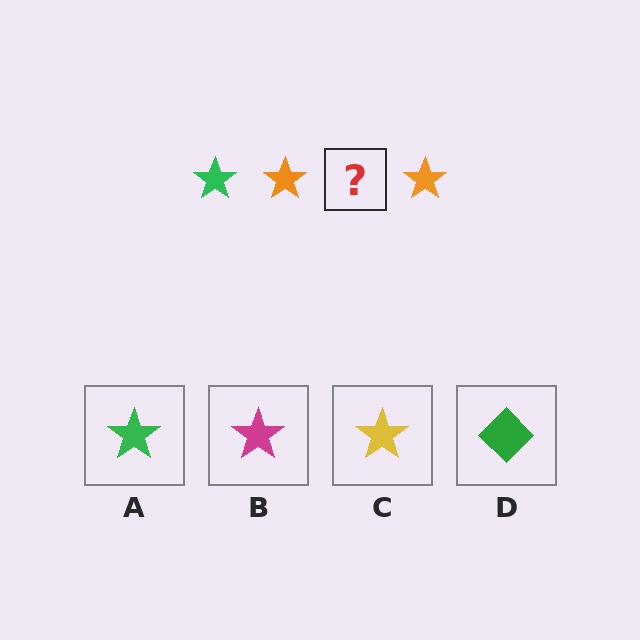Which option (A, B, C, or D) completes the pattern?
A.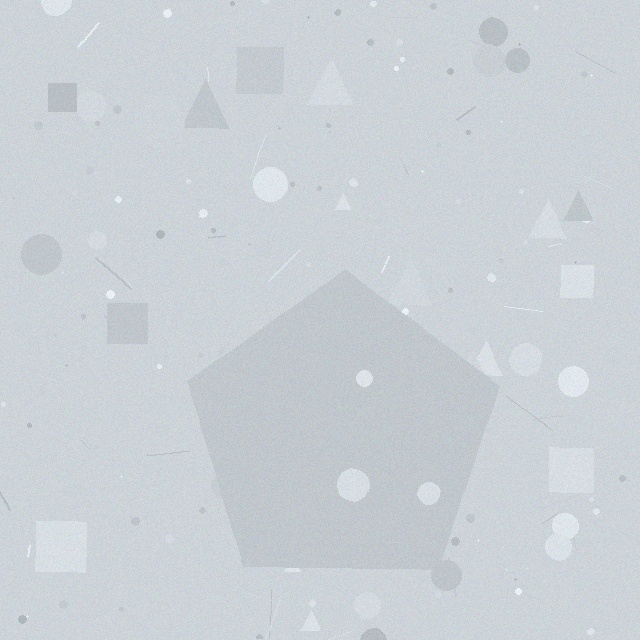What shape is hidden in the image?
A pentagon is hidden in the image.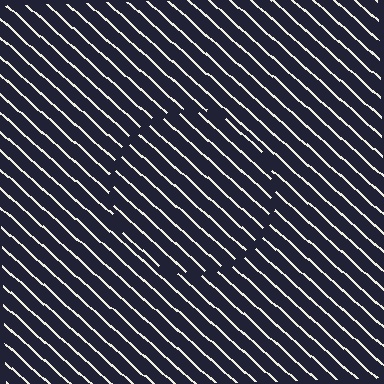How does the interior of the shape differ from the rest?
The interior of the shape contains the same grating, shifted by half a period — the contour is defined by the phase discontinuity where line-ends from the inner and outer gratings abut.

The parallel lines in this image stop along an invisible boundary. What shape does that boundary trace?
An illusory circle. The interior of the shape contains the same grating, shifted by half a period — the contour is defined by the phase discontinuity where line-ends from the inner and outer gratings abut.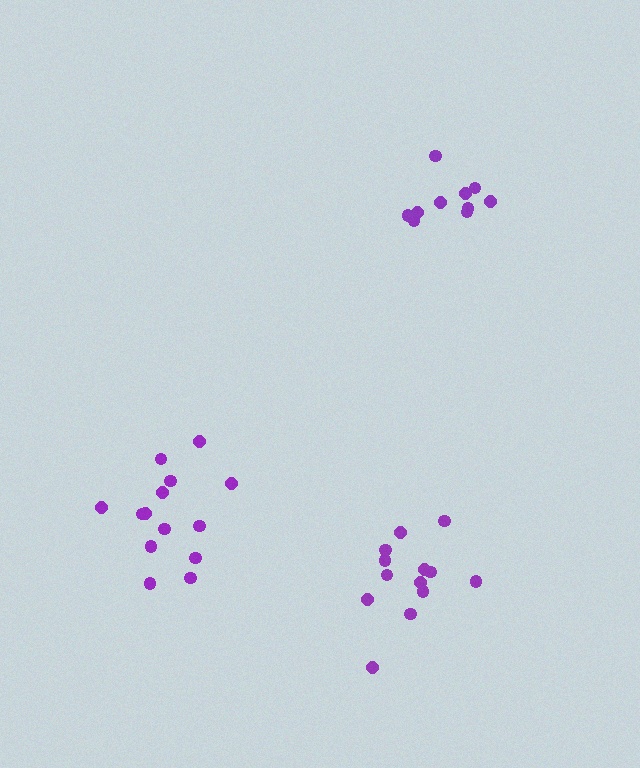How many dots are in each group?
Group 1: 14 dots, Group 2: 13 dots, Group 3: 10 dots (37 total).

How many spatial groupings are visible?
There are 3 spatial groupings.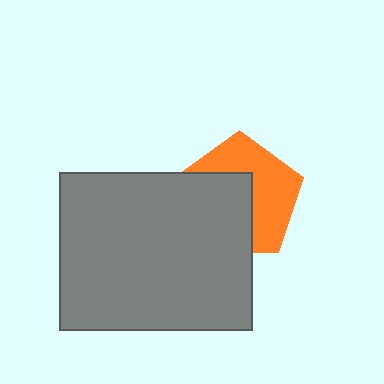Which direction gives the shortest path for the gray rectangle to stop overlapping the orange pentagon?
Moving toward the lower-left gives the shortest separation.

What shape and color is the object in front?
The object in front is a gray rectangle.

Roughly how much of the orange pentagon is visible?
About half of it is visible (roughly 50%).